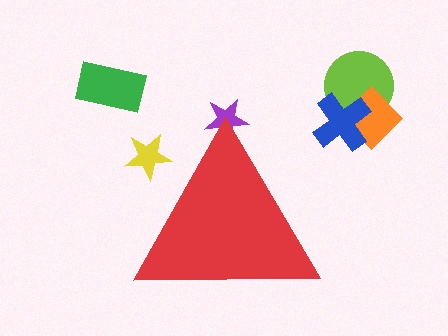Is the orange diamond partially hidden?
No, the orange diamond is fully visible.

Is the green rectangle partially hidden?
No, the green rectangle is fully visible.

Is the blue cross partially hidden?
No, the blue cross is fully visible.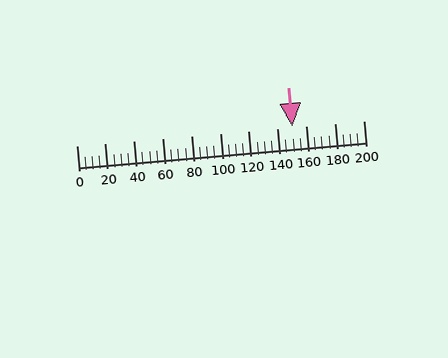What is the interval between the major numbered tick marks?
The major tick marks are spaced 20 units apart.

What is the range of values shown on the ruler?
The ruler shows values from 0 to 200.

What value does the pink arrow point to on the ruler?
The pink arrow points to approximately 150.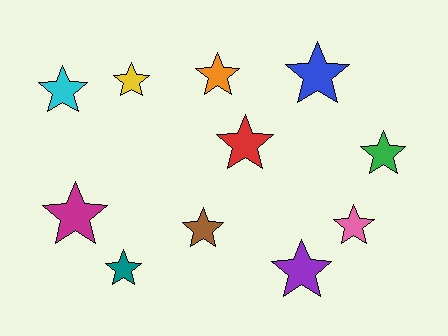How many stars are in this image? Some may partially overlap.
There are 11 stars.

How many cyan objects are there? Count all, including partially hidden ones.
There is 1 cyan object.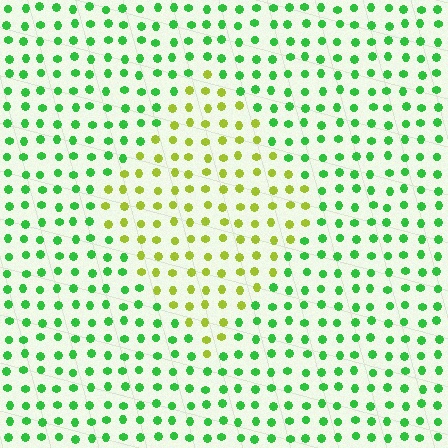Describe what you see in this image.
The image is filled with small green elements in a uniform arrangement. A diamond-shaped region is visible where the elements are tinted to a slightly different hue, forming a subtle color boundary.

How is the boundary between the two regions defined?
The boundary is defined purely by a slight shift in hue (about 51 degrees). Spacing, size, and orientation are identical on both sides.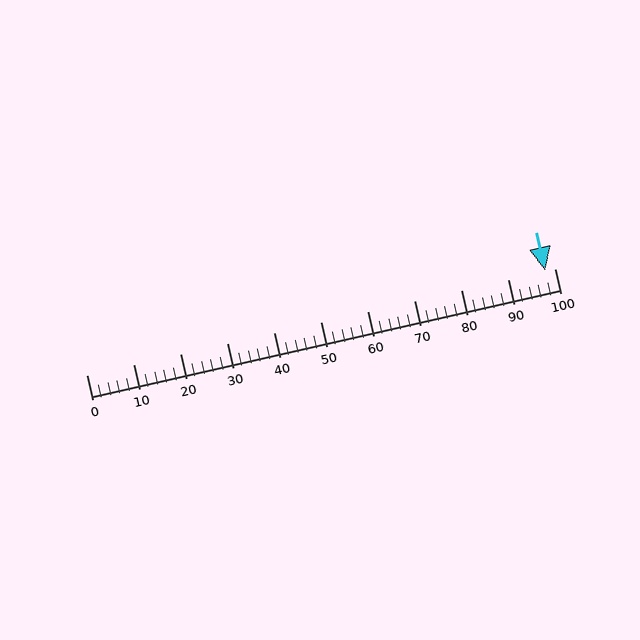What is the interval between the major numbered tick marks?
The major tick marks are spaced 10 units apart.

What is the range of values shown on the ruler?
The ruler shows values from 0 to 100.